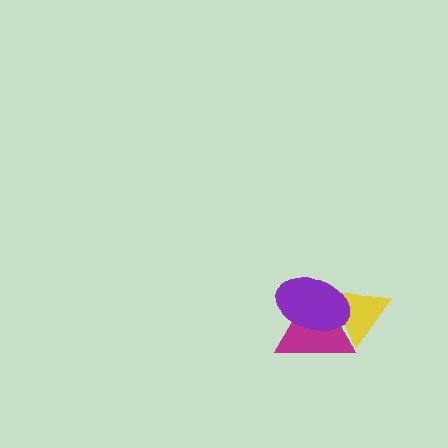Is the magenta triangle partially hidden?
Yes, it is partially covered by another shape.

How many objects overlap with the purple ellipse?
2 objects overlap with the purple ellipse.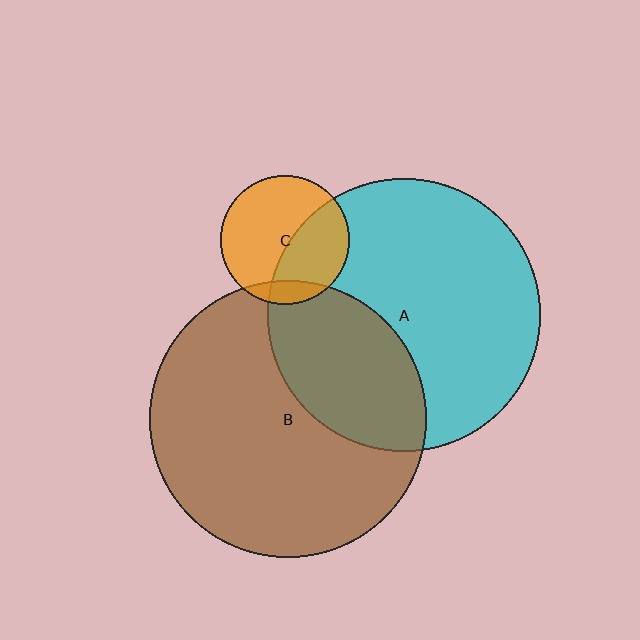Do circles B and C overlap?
Yes.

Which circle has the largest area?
Circle B (brown).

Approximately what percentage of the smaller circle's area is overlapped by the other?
Approximately 10%.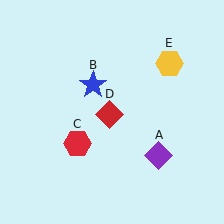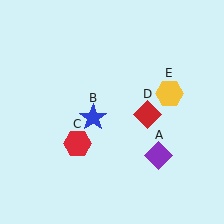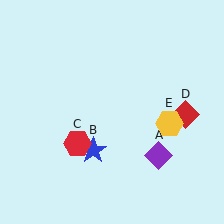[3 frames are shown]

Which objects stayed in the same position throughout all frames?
Purple diamond (object A) and red hexagon (object C) remained stationary.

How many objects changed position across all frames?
3 objects changed position: blue star (object B), red diamond (object D), yellow hexagon (object E).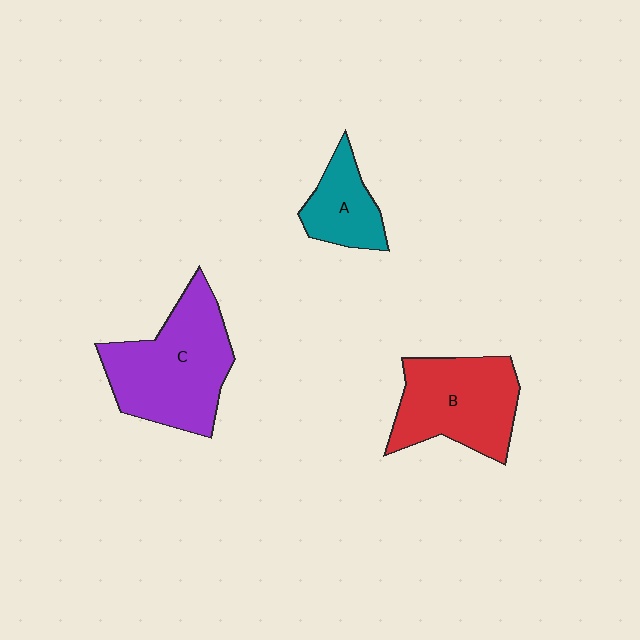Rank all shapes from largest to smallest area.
From largest to smallest: C (purple), B (red), A (teal).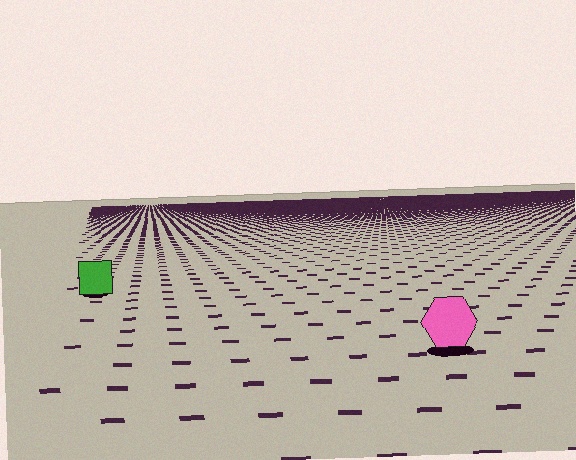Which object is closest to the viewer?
The pink hexagon is closest. The texture marks near it are larger and more spread out.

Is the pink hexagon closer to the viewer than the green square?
Yes. The pink hexagon is closer — you can tell from the texture gradient: the ground texture is coarser near it.